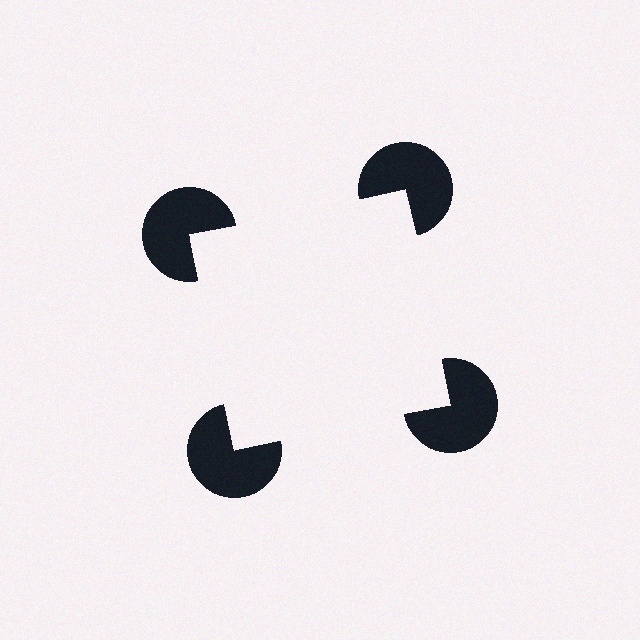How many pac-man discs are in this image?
There are 4 — one at each vertex of the illusory square.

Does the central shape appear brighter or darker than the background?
It typically appears slightly brighter than the background, even though no actual brightness change is drawn.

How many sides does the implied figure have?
4 sides.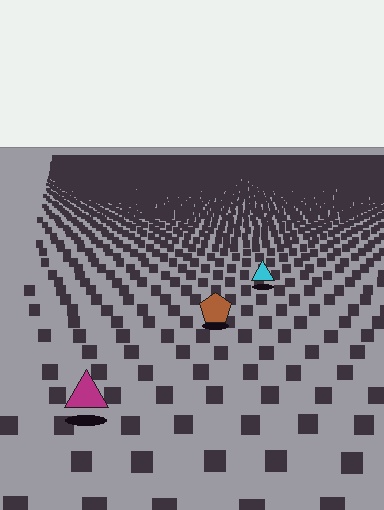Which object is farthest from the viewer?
The cyan triangle is farthest from the viewer. It appears smaller and the ground texture around it is denser.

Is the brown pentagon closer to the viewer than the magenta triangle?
No. The magenta triangle is closer — you can tell from the texture gradient: the ground texture is coarser near it.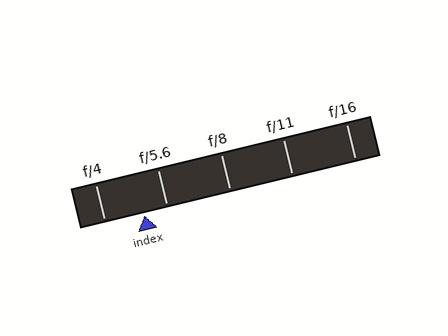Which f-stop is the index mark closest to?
The index mark is closest to f/5.6.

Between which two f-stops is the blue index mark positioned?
The index mark is between f/4 and f/5.6.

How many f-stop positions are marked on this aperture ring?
There are 5 f-stop positions marked.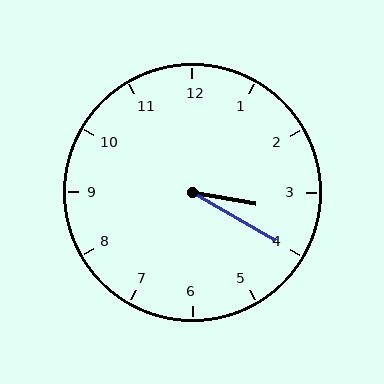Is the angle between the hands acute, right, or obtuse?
It is acute.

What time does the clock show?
3:20.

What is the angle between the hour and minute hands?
Approximately 20 degrees.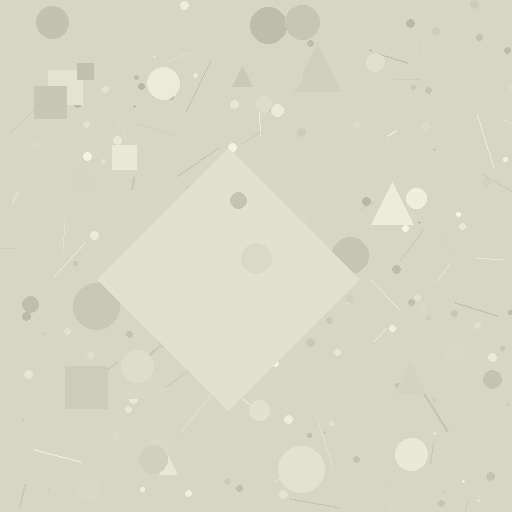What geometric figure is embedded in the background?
A diamond is embedded in the background.